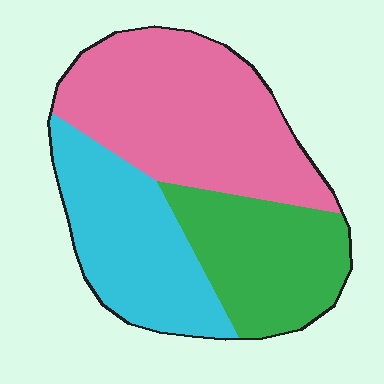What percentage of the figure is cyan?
Cyan takes up about one third (1/3) of the figure.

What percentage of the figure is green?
Green takes up about one quarter (1/4) of the figure.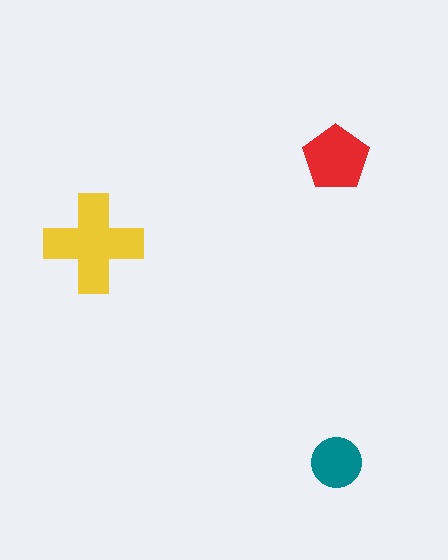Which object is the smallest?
The teal circle.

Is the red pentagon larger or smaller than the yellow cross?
Smaller.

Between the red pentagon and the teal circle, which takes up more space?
The red pentagon.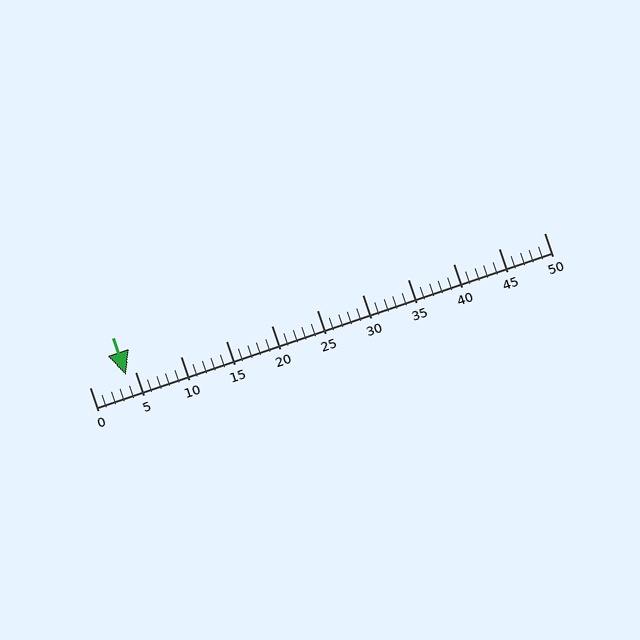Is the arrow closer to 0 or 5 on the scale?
The arrow is closer to 5.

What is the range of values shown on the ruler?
The ruler shows values from 0 to 50.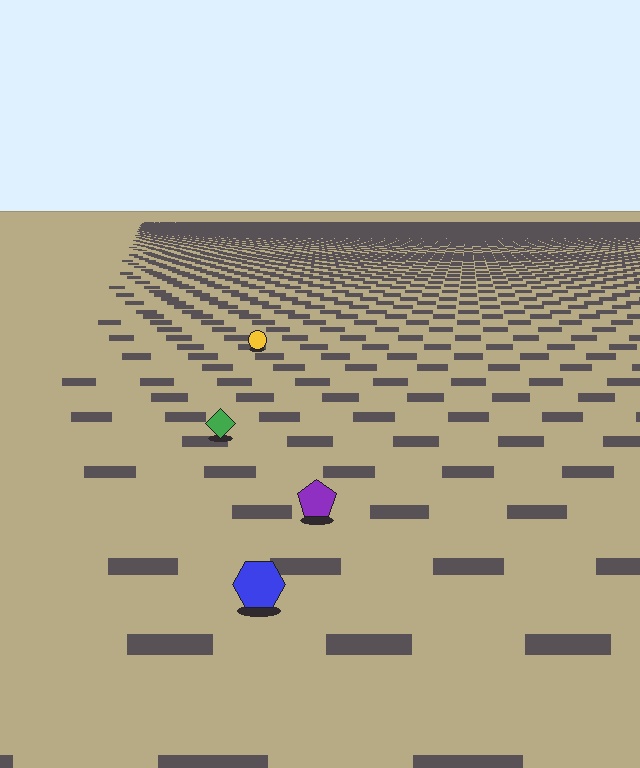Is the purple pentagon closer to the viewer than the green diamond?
Yes. The purple pentagon is closer — you can tell from the texture gradient: the ground texture is coarser near it.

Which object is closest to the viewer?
The blue hexagon is closest. The texture marks near it are larger and more spread out.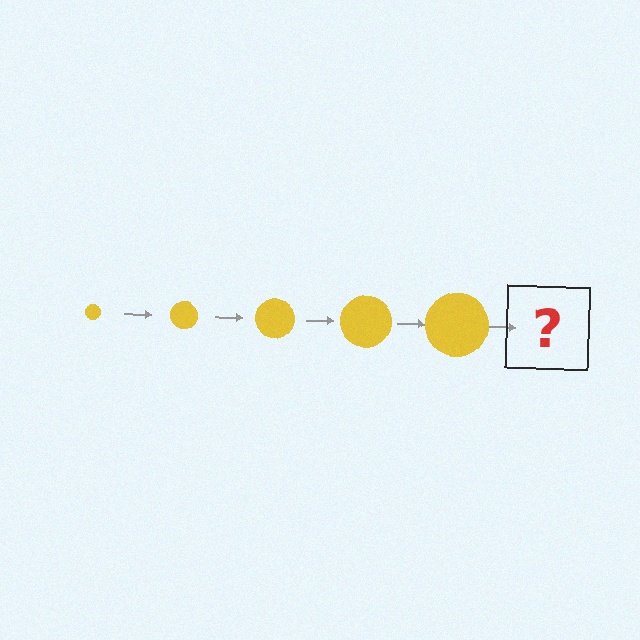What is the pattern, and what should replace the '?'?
The pattern is that the circle gets progressively larger each step. The '?' should be a yellow circle, larger than the previous one.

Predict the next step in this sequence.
The next step is a yellow circle, larger than the previous one.